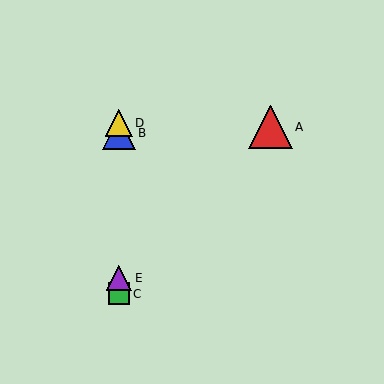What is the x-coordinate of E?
Object E is at x≈119.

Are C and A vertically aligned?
No, C is at x≈119 and A is at x≈271.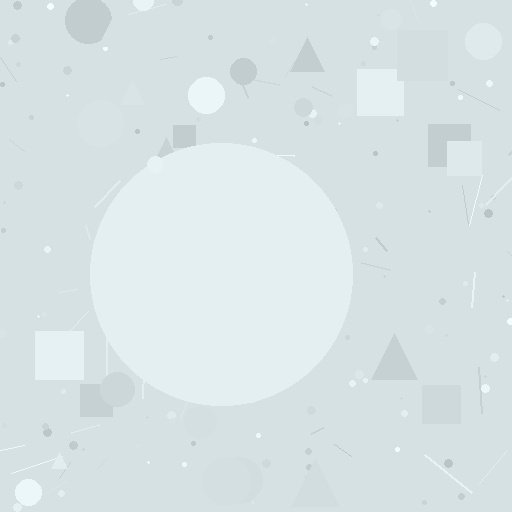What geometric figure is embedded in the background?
A circle is embedded in the background.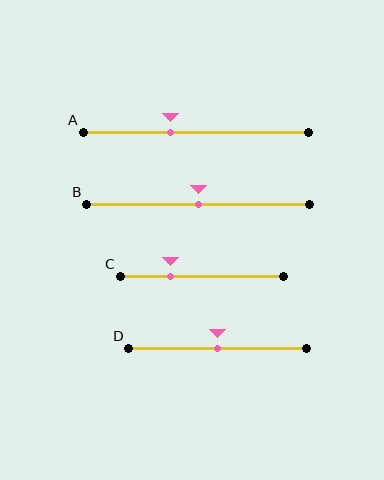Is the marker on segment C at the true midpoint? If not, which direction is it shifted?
No, the marker on segment C is shifted to the left by about 19% of the segment length.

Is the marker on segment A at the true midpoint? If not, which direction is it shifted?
No, the marker on segment A is shifted to the left by about 11% of the segment length.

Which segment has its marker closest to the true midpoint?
Segment B has its marker closest to the true midpoint.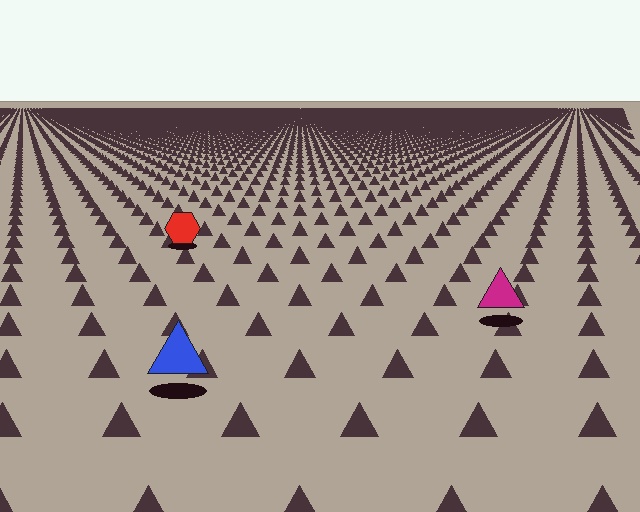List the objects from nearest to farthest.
From nearest to farthest: the blue triangle, the magenta triangle, the red hexagon.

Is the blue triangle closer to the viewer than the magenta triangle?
Yes. The blue triangle is closer — you can tell from the texture gradient: the ground texture is coarser near it.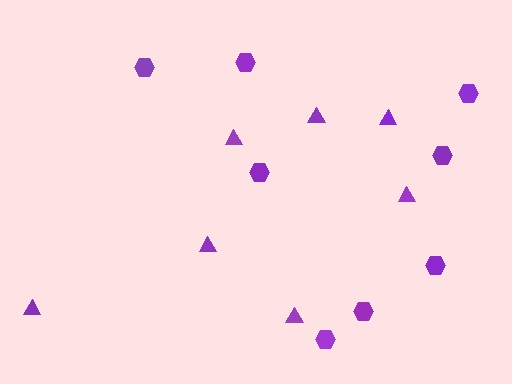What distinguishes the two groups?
There are 2 groups: one group of hexagons (8) and one group of triangles (7).